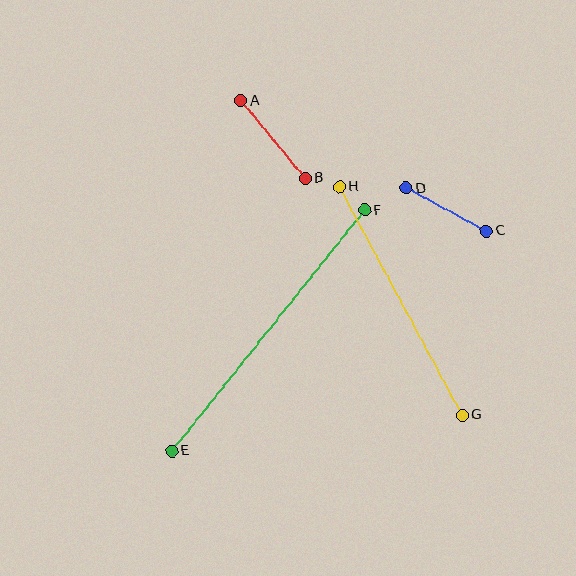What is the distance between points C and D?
The distance is approximately 91 pixels.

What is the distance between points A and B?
The distance is approximately 101 pixels.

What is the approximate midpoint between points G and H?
The midpoint is at approximately (401, 301) pixels.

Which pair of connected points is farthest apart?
Points E and F are farthest apart.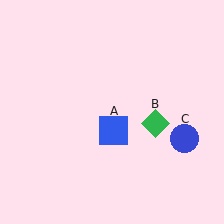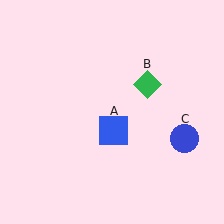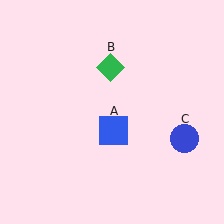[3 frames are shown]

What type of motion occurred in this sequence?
The green diamond (object B) rotated counterclockwise around the center of the scene.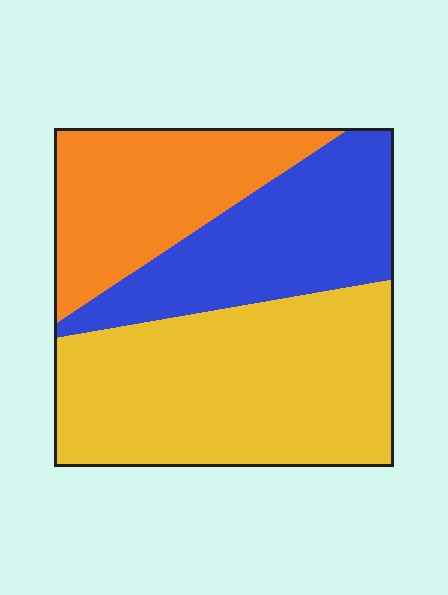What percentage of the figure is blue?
Blue covers roughly 30% of the figure.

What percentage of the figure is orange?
Orange covers 25% of the figure.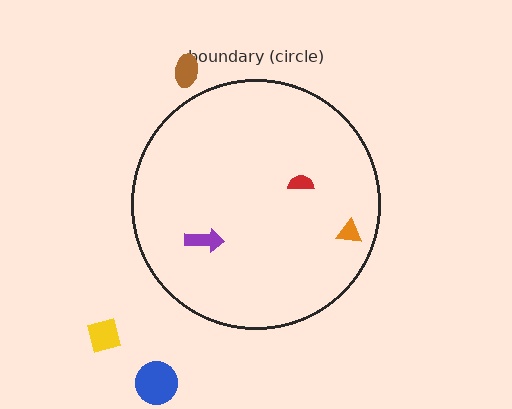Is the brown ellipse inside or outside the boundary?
Outside.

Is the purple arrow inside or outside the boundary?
Inside.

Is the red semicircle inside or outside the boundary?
Inside.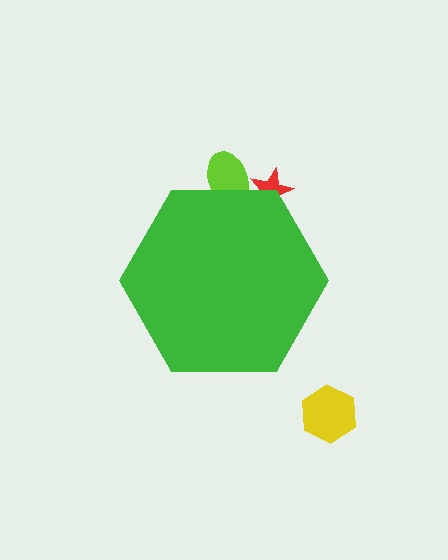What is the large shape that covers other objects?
A green hexagon.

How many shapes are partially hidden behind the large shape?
2 shapes are partially hidden.